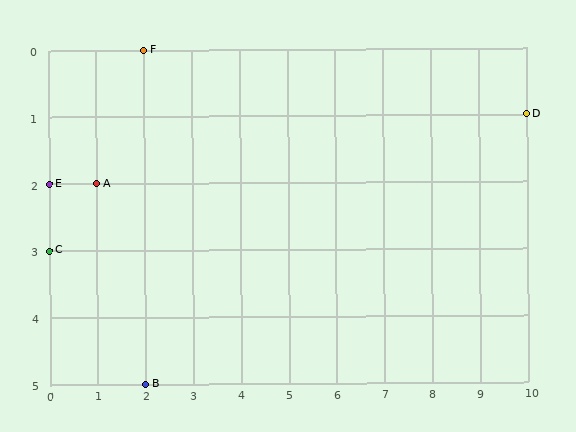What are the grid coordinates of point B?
Point B is at grid coordinates (2, 5).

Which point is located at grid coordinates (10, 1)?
Point D is at (10, 1).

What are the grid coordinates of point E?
Point E is at grid coordinates (0, 2).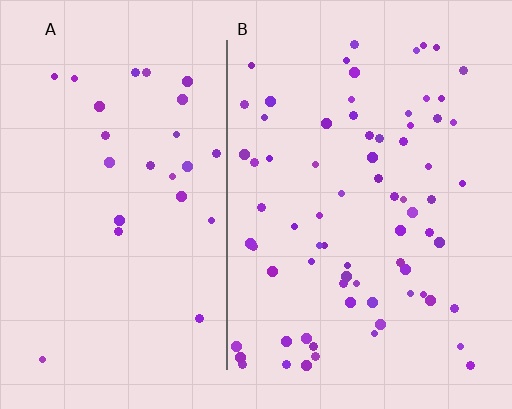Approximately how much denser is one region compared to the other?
Approximately 2.8× — region B over region A.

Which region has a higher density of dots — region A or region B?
B (the right).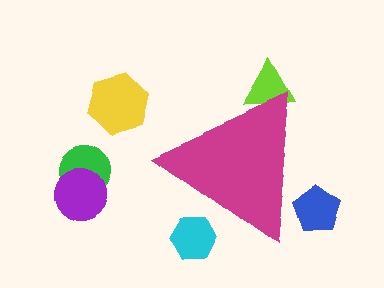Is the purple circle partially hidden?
No, the purple circle is fully visible.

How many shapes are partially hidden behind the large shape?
3 shapes are partially hidden.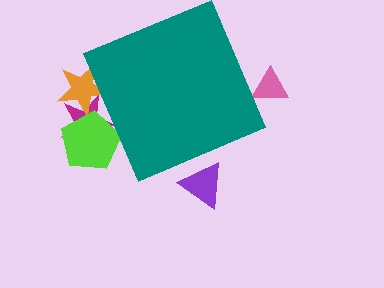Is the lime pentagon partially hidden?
Yes, the lime pentagon is partially hidden behind the teal diamond.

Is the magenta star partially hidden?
Yes, the magenta star is partially hidden behind the teal diamond.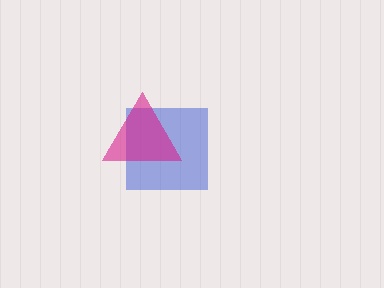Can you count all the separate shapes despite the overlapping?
Yes, there are 2 separate shapes.